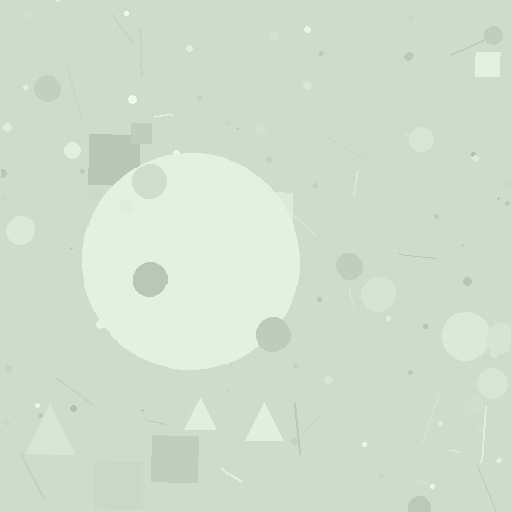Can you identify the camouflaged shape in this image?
The camouflaged shape is a circle.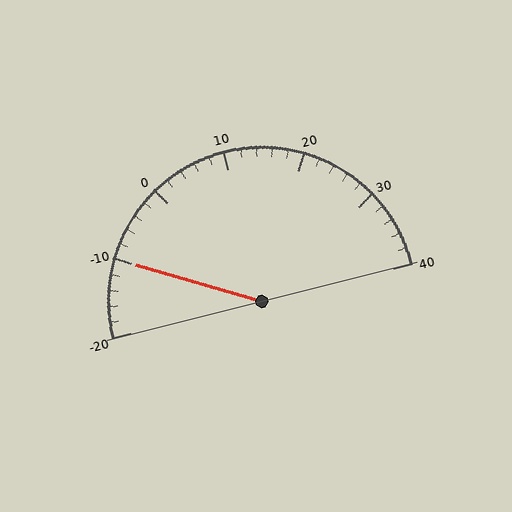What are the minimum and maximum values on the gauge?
The gauge ranges from -20 to 40.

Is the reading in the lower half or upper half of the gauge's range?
The reading is in the lower half of the range (-20 to 40).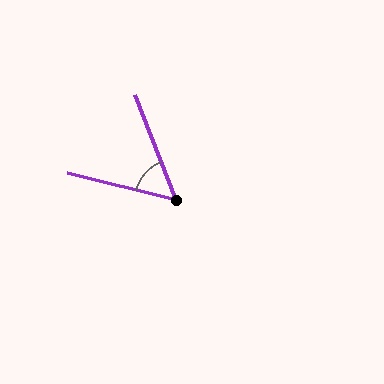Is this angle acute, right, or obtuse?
It is acute.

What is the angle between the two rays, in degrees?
Approximately 55 degrees.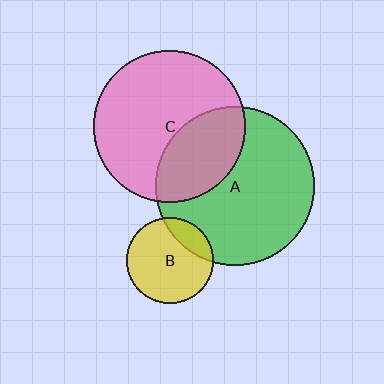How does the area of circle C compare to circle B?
Approximately 3.1 times.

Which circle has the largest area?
Circle A (green).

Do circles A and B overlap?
Yes.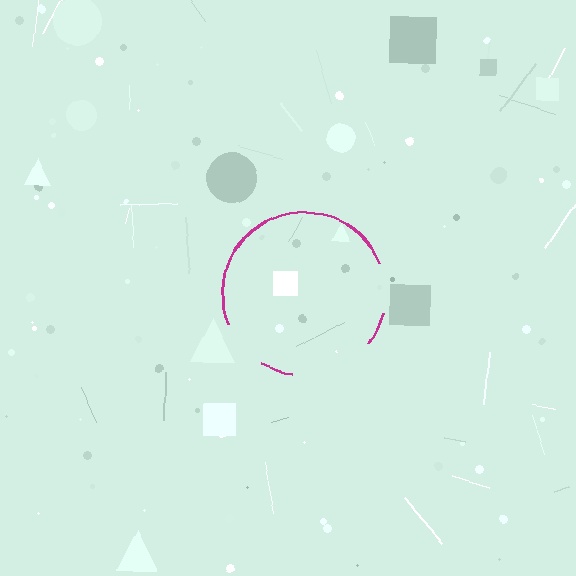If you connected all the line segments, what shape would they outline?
They would outline a circle.